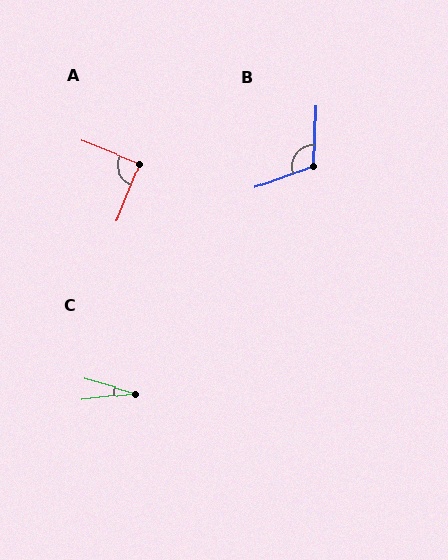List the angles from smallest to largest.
C (23°), A (90°), B (113°).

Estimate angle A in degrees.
Approximately 90 degrees.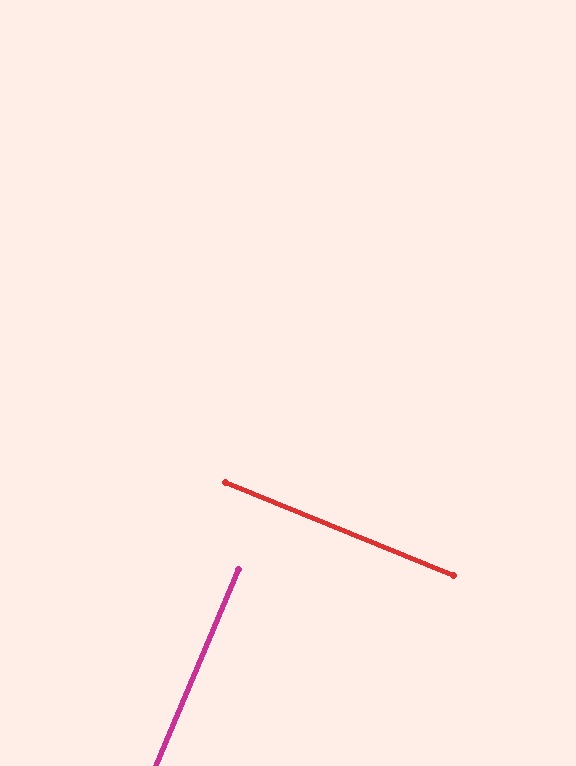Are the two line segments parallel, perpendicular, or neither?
Perpendicular — they meet at approximately 89°.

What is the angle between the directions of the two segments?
Approximately 89 degrees.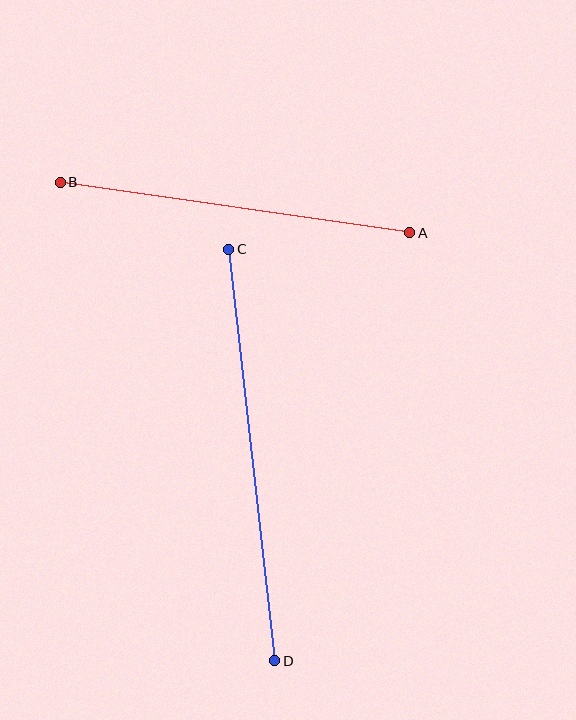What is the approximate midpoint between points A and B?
The midpoint is at approximately (235, 207) pixels.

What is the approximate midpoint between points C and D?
The midpoint is at approximately (252, 455) pixels.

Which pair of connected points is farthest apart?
Points C and D are farthest apart.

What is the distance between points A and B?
The distance is approximately 353 pixels.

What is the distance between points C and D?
The distance is approximately 414 pixels.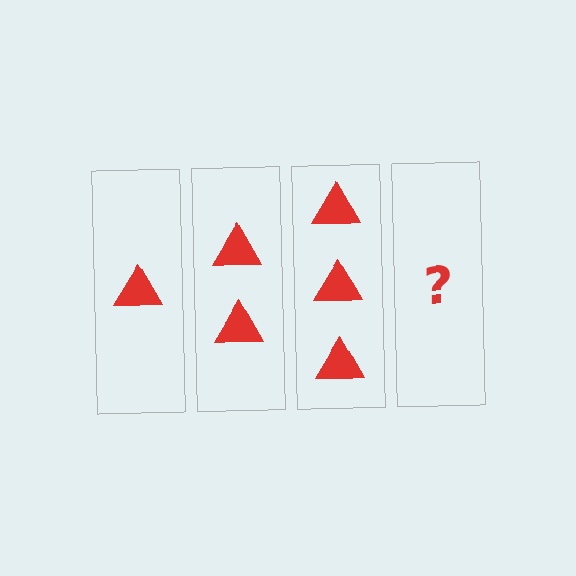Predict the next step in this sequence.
The next step is 4 triangles.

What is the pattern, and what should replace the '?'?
The pattern is that each step adds one more triangle. The '?' should be 4 triangles.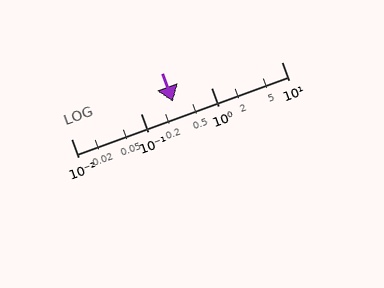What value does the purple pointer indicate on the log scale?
The pointer indicates approximately 0.28.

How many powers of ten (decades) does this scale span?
The scale spans 3 decades, from 0.01 to 10.